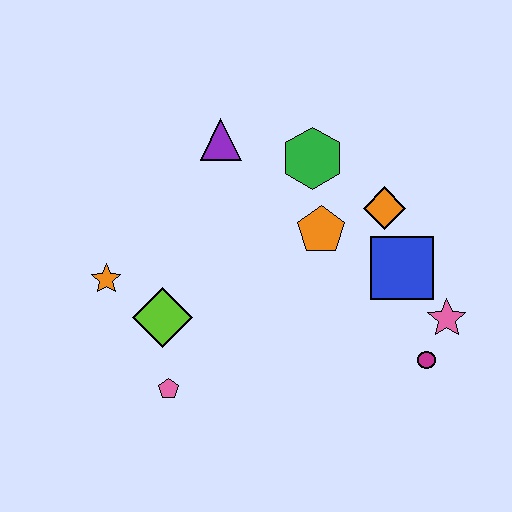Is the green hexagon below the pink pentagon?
No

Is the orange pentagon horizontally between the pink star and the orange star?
Yes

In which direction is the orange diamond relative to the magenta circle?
The orange diamond is above the magenta circle.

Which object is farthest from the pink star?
The orange star is farthest from the pink star.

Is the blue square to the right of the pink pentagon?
Yes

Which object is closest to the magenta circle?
The pink star is closest to the magenta circle.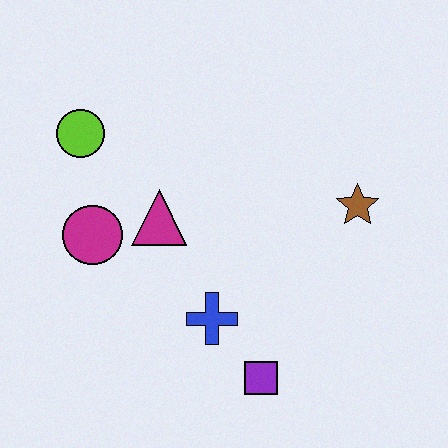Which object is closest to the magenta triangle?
The magenta circle is closest to the magenta triangle.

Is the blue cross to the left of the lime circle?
No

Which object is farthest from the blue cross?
The lime circle is farthest from the blue cross.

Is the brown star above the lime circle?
No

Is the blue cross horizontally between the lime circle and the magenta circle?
No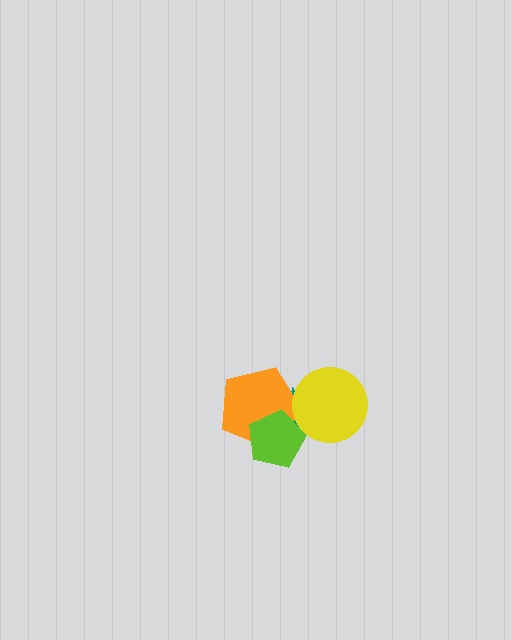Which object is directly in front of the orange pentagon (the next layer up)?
The lime pentagon is directly in front of the orange pentagon.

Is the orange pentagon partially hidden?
Yes, it is partially covered by another shape.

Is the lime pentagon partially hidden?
No, no other shape covers it.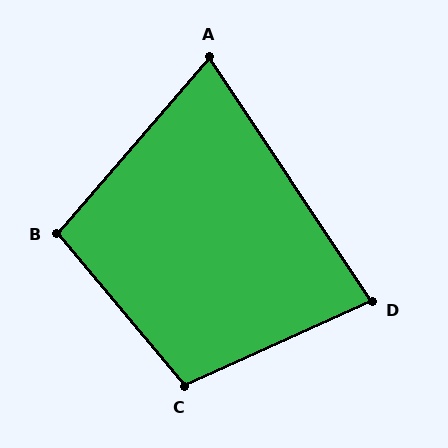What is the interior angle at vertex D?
Approximately 81 degrees (acute).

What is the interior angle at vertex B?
Approximately 99 degrees (obtuse).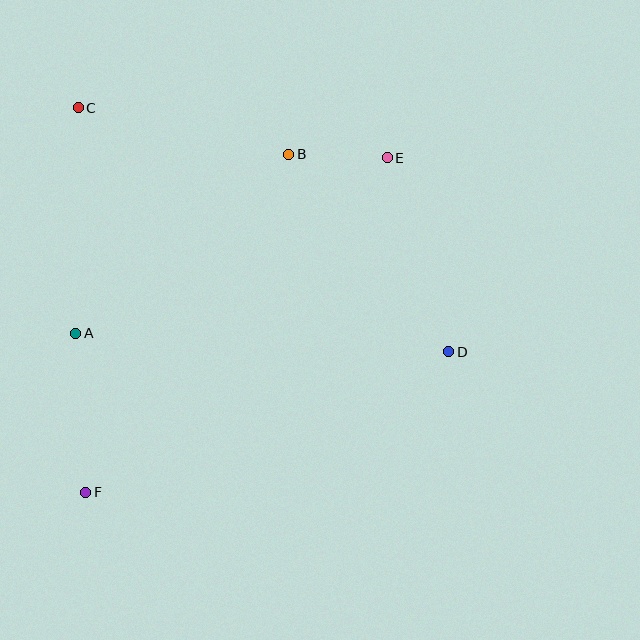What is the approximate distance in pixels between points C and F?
The distance between C and F is approximately 384 pixels.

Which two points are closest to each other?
Points B and E are closest to each other.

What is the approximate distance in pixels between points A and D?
The distance between A and D is approximately 373 pixels.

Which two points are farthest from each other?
Points E and F are farthest from each other.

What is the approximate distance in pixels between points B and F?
The distance between B and F is approximately 394 pixels.